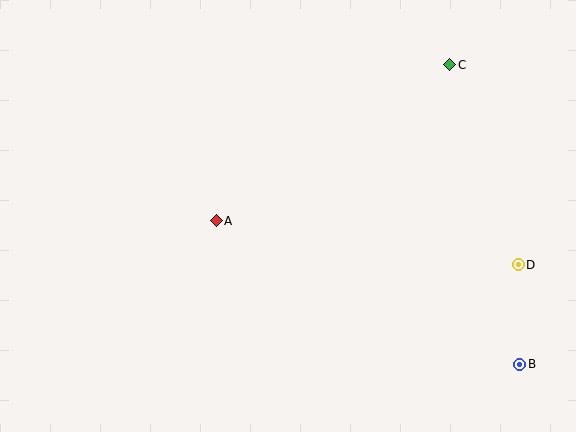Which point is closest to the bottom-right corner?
Point B is closest to the bottom-right corner.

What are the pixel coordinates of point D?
Point D is at (518, 265).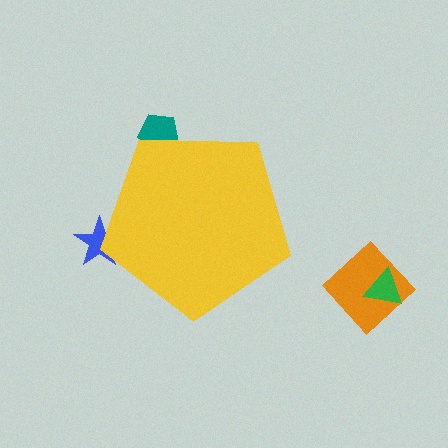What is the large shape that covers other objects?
A yellow pentagon.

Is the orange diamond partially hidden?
No, the orange diamond is fully visible.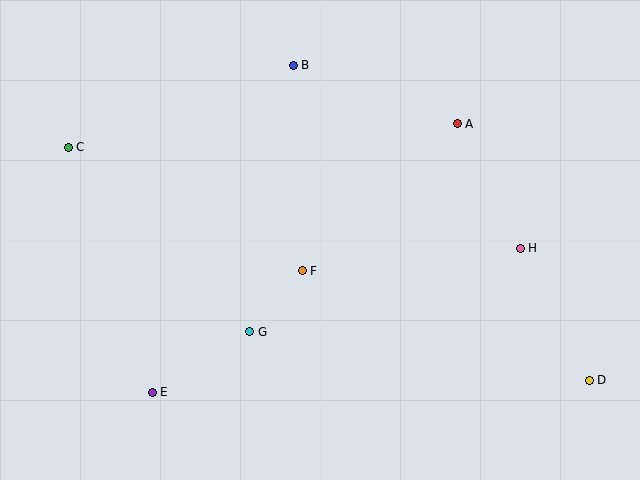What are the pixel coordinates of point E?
Point E is at (152, 392).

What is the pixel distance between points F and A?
The distance between F and A is 214 pixels.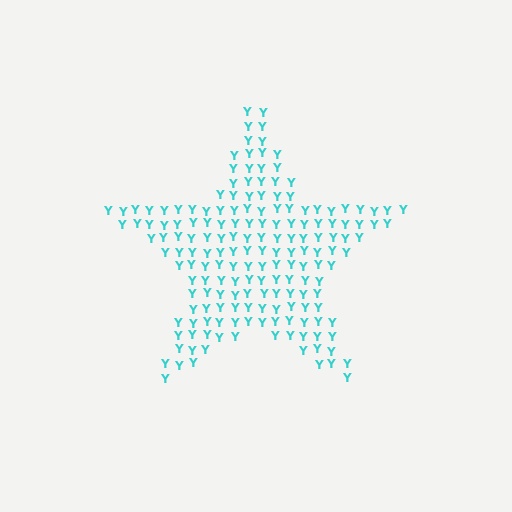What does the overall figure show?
The overall figure shows a star.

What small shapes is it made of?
It is made of small letter Y's.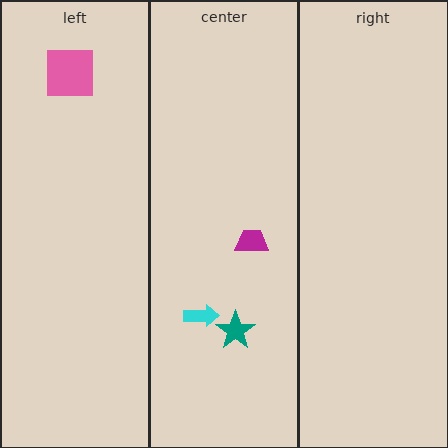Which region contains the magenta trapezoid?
The center region.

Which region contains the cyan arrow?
The center region.